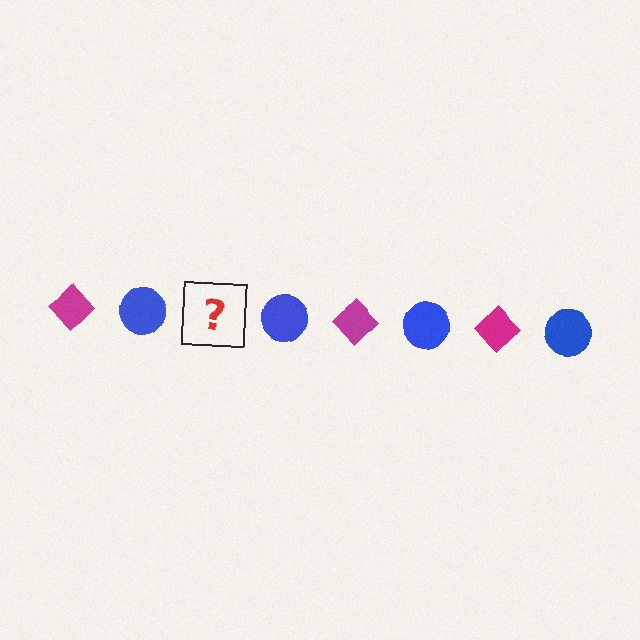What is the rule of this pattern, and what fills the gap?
The rule is that the pattern alternates between magenta diamond and blue circle. The gap should be filled with a magenta diamond.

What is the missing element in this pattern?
The missing element is a magenta diamond.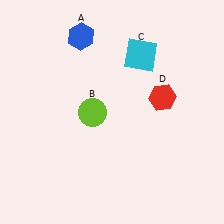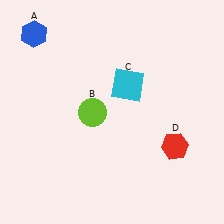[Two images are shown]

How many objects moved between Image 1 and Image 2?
3 objects moved between the two images.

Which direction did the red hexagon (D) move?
The red hexagon (D) moved down.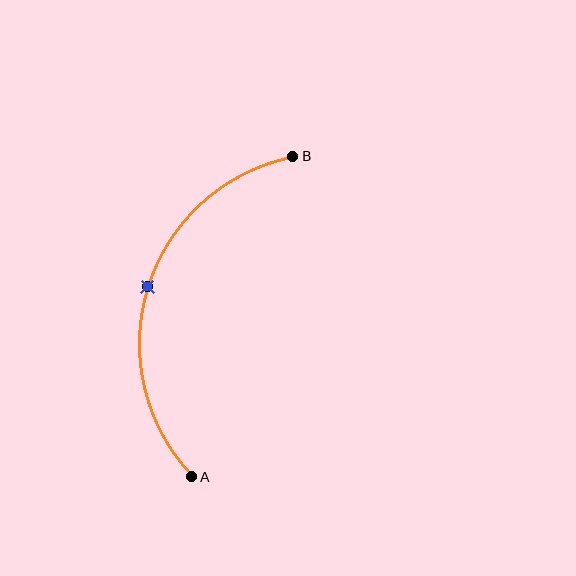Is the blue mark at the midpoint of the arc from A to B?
Yes. The blue mark lies on the arc at equal arc-length from both A and B — it is the arc midpoint.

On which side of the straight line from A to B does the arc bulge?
The arc bulges to the left of the straight line connecting A and B.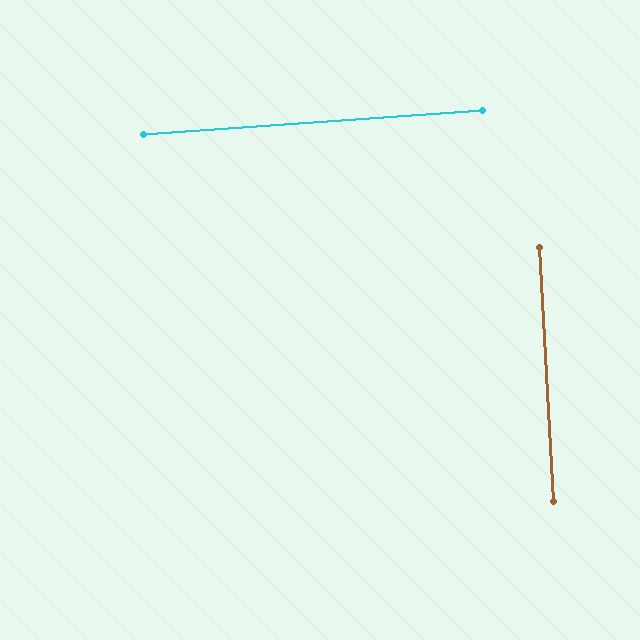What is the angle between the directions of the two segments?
Approximately 89 degrees.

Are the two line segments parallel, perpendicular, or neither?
Perpendicular — they meet at approximately 89°.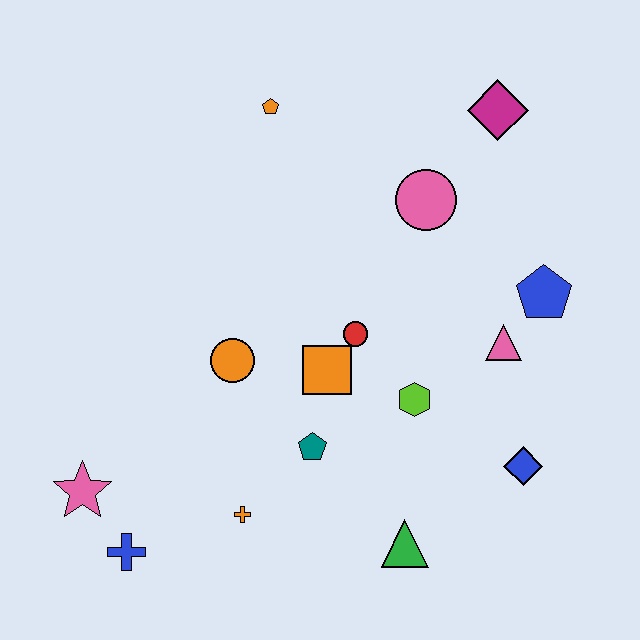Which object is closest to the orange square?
The red circle is closest to the orange square.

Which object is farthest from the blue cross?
The magenta diamond is farthest from the blue cross.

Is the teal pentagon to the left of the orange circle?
No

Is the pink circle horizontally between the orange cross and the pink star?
No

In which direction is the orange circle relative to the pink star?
The orange circle is to the right of the pink star.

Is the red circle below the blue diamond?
No